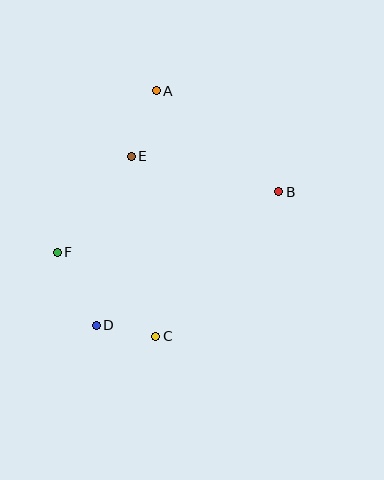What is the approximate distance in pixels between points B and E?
The distance between B and E is approximately 152 pixels.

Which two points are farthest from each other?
Points A and C are farthest from each other.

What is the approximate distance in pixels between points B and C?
The distance between B and C is approximately 190 pixels.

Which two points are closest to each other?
Points C and D are closest to each other.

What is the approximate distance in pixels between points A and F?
The distance between A and F is approximately 190 pixels.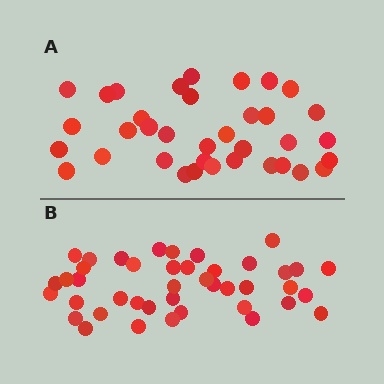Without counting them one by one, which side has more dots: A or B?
Region B (the bottom region) has more dots.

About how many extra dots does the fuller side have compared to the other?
Region B has about 6 more dots than region A.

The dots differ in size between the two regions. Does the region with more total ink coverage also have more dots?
No. Region A has more total ink coverage because its dots are larger, but region B actually contains more individual dots. Total area can be misleading — the number of items is what matters here.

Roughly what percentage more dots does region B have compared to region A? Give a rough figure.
About 15% more.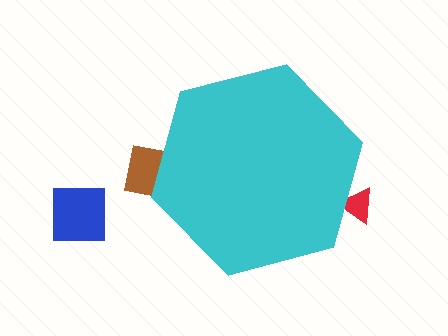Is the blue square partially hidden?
No, the blue square is fully visible.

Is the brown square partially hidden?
Yes, the brown square is partially hidden behind the cyan hexagon.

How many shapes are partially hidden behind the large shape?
2 shapes are partially hidden.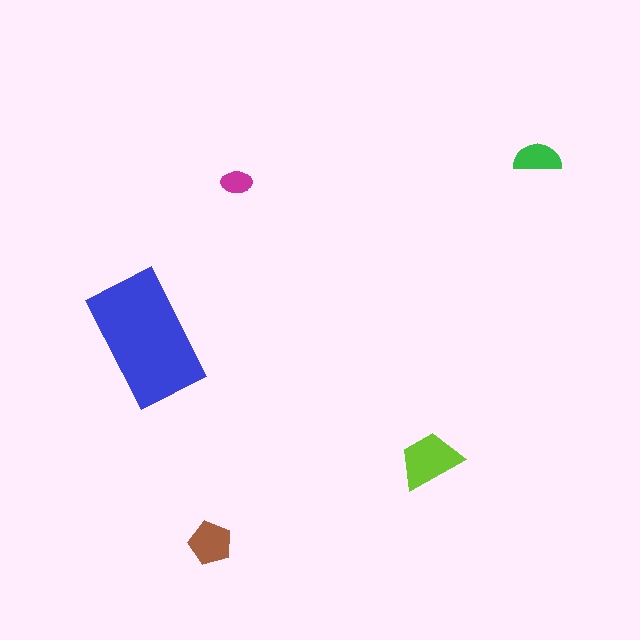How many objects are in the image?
There are 5 objects in the image.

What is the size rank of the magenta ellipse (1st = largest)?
5th.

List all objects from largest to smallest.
The blue rectangle, the lime trapezoid, the brown pentagon, the green semicircle, the magenta ellipse.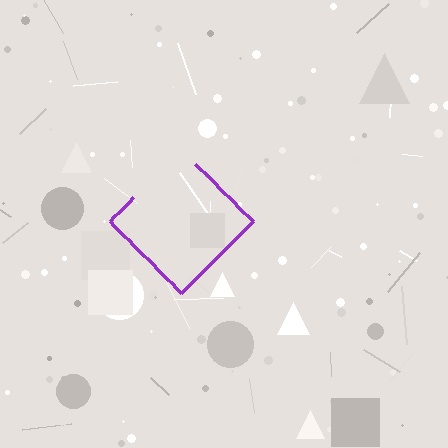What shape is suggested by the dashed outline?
The dashed outline suggests a diamond.